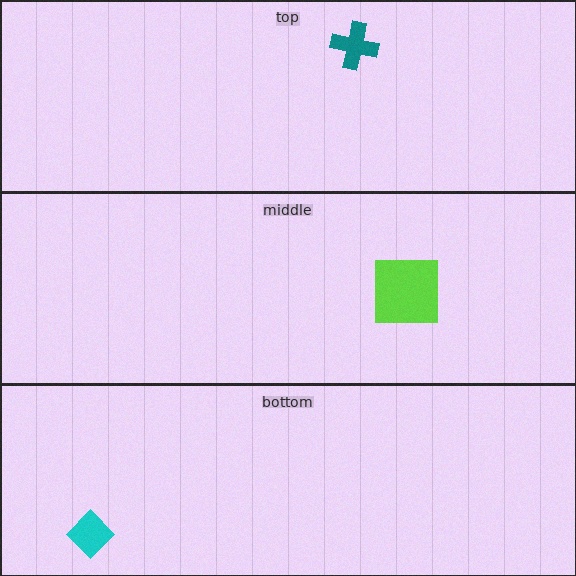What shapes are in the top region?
The teal cross.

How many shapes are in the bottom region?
1.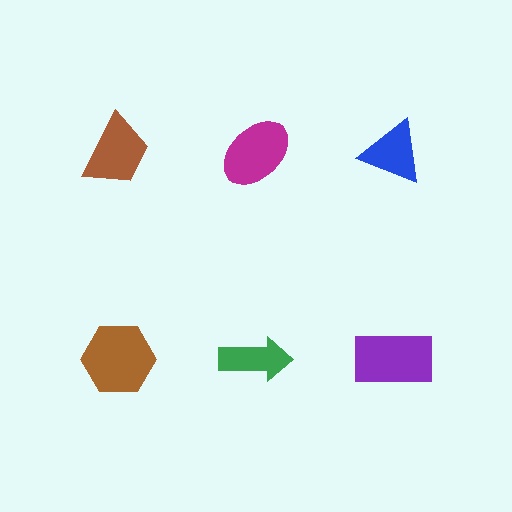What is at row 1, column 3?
A blue triangle.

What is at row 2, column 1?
A brown hexagon.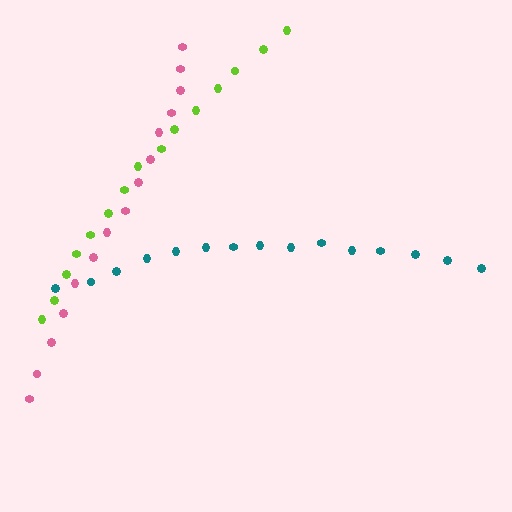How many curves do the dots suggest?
There are 3 distinct paths.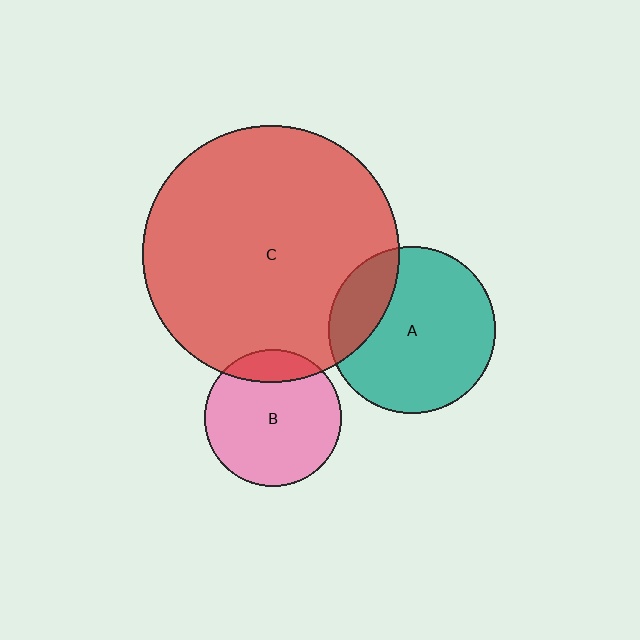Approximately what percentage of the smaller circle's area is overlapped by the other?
Approximately 15%.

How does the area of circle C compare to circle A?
Approximately 2.4 times.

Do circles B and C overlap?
Yes.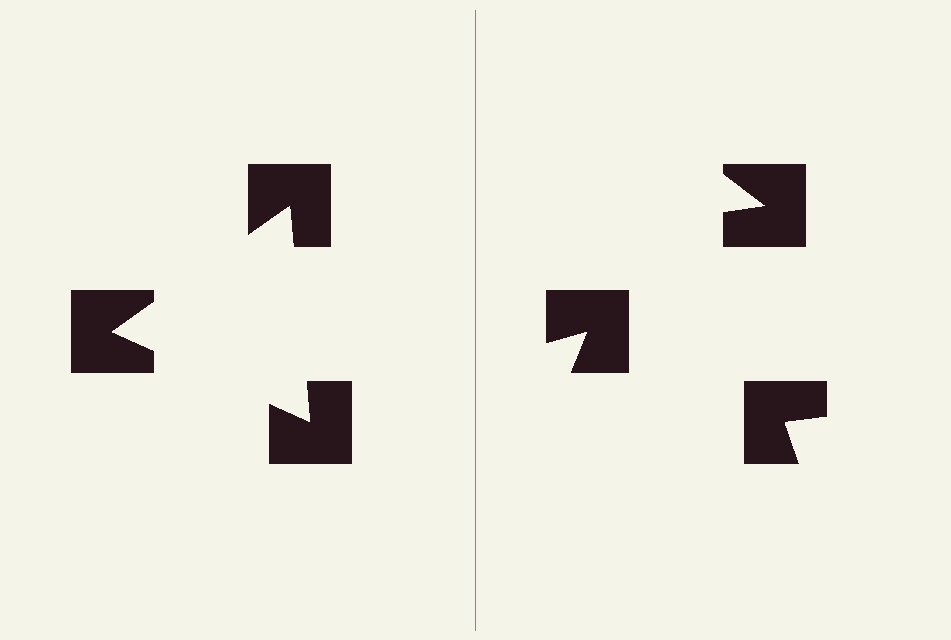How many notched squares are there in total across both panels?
6 — 3 on each side.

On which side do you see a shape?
An illusory triangle appears on the left side. On the right side the wedge cuts are rotated, so no coherent shape forms.